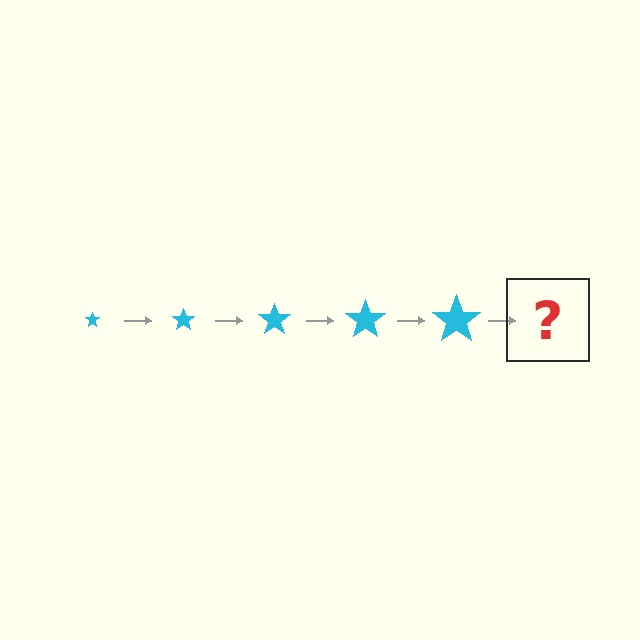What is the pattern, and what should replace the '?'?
The pattern is that the star gets progressively larger each step. The '?' should be a cyan star, larger than the previous one.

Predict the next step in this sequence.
The next step is a cyan star, larger than the previous one.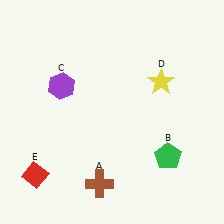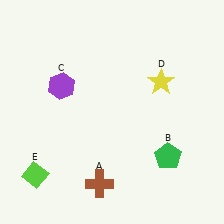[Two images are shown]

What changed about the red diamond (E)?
In Image 1, E is red. In Image 2, it changed to lime.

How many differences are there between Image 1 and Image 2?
There is 1 difference between the two images.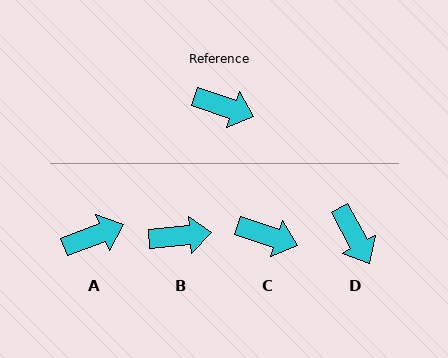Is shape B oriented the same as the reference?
No, it is off by about 24 degrees.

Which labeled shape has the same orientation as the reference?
C.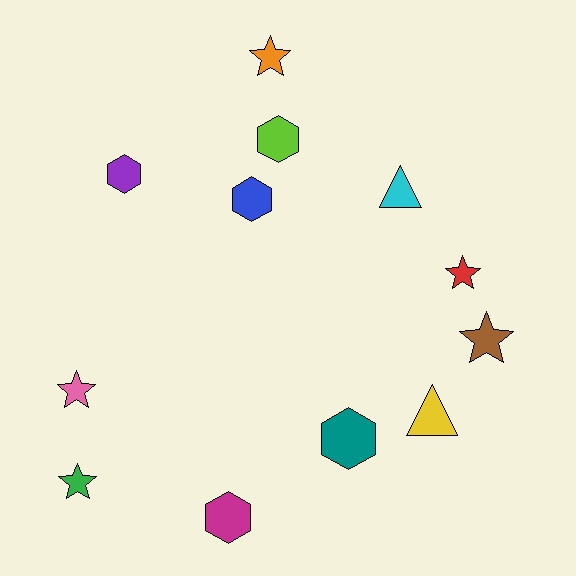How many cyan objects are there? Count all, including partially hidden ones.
There is 1 cyan object.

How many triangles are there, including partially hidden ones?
There are 2 triangles.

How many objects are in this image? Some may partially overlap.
There are 12 objects.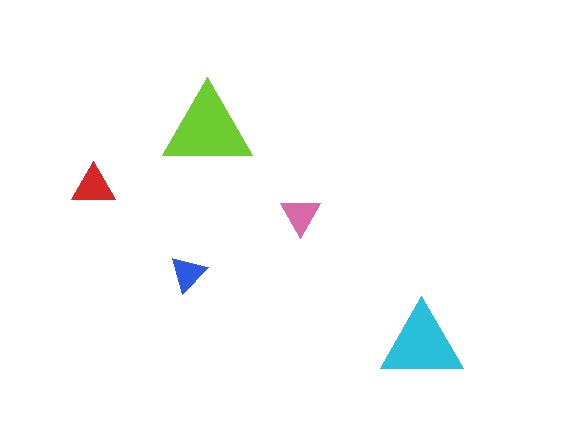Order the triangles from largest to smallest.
the lime one, the cyan one, the red one, the pink one, the blue one.